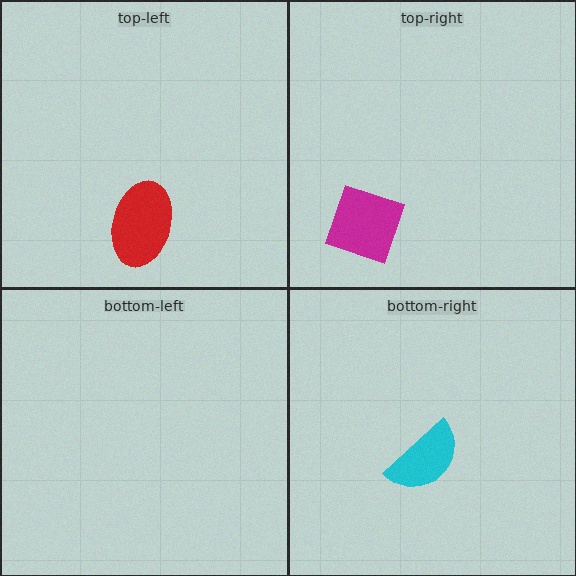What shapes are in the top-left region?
The red ellipse.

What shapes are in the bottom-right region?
The cyan semicircle.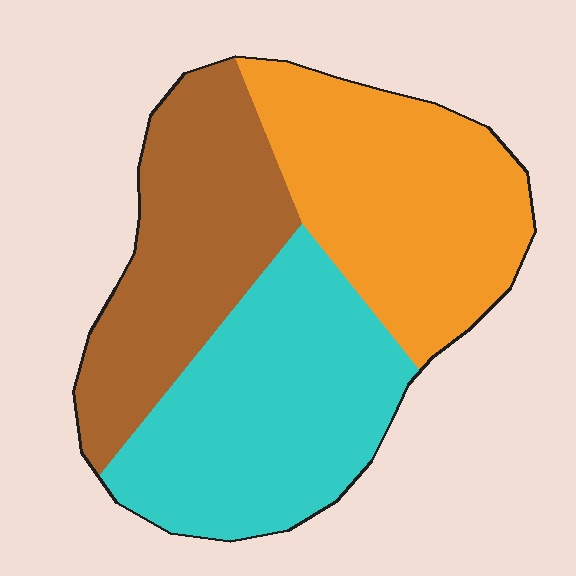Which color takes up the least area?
Brown, at roughly 30%.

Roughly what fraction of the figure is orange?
Orange takes up between a third and a half of the figure.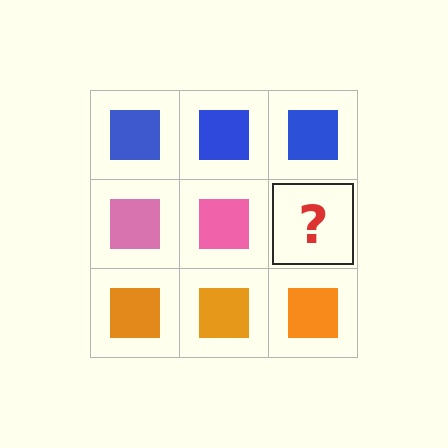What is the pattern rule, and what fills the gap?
The rule is that each row has a consistent color. The gap should be filled with a pink square.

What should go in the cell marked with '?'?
The missing cell should contain a pink square.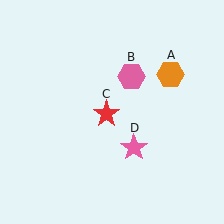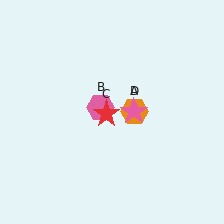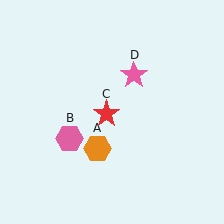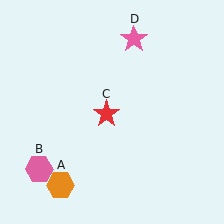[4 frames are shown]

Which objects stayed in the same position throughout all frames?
Red star (object C) remained stationary.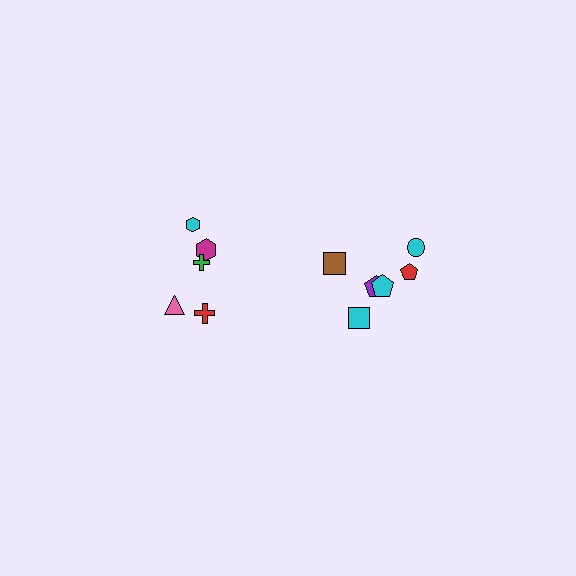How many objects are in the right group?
There are 7 objects.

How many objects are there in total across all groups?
There are 12 objects.